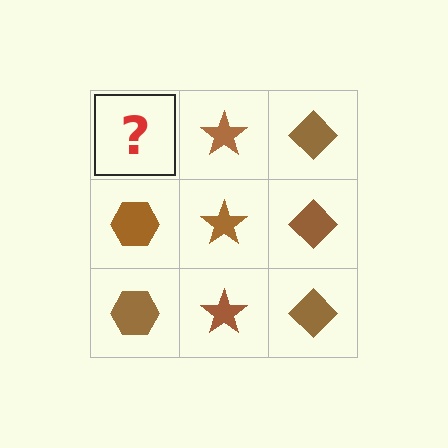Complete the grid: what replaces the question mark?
The question mark should be replaced with a brown hexagon.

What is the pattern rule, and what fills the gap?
The rule is that each column has a consistent shape. The gap should be filled with a brown hexagon.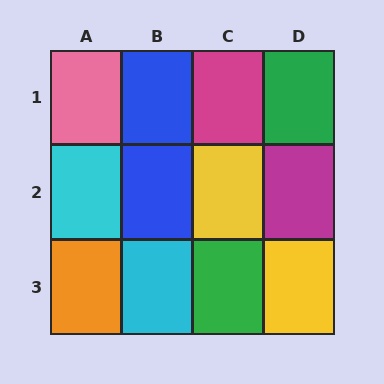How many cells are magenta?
2 cells are magenta.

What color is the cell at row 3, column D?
Yellow.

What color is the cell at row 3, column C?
Green.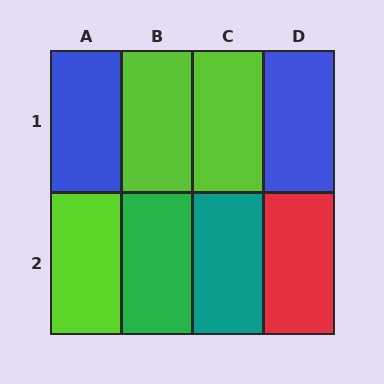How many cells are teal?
1 cell is teal.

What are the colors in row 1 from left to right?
Blue, lime, lime, blue.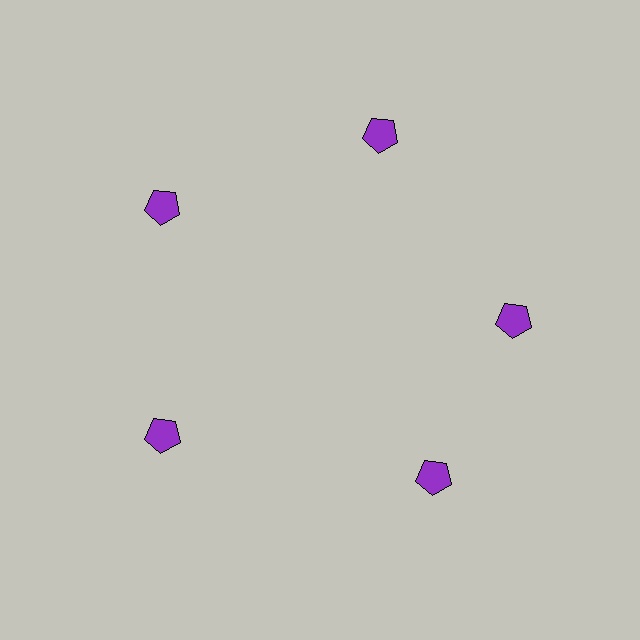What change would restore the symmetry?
The symmetry would be restored by rotating it back into even spacing with its neighbors so that all 5 pentagons sit at equal angles and equal distance from the center.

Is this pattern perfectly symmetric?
No. The 5 purple pentagons are arranged in a ring, but one element near the 5 o'clock position is rotated out of alignment along the ring, breaking the 5-fold rotational symmetry.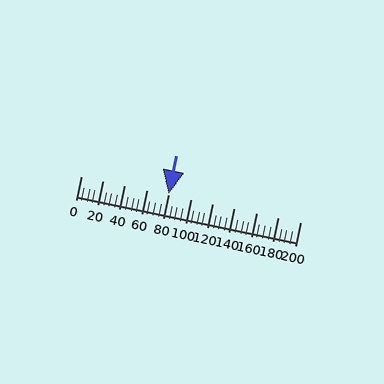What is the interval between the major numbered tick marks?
The major tick marks are spaced 20 units apart.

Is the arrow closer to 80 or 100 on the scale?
The arrow is closer to 80.